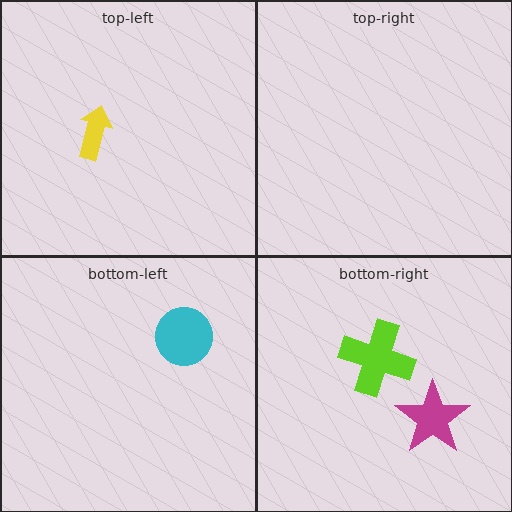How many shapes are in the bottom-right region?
2.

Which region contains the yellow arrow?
The top-left region.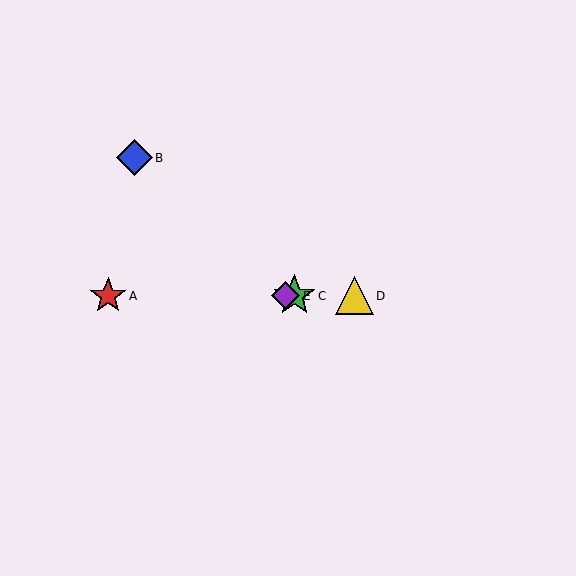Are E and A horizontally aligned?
Yes, both are at y≈296.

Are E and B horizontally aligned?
No, E is at y≈296 and B is at y≈158.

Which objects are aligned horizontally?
Objects A, C, D, E are aligned horizontally.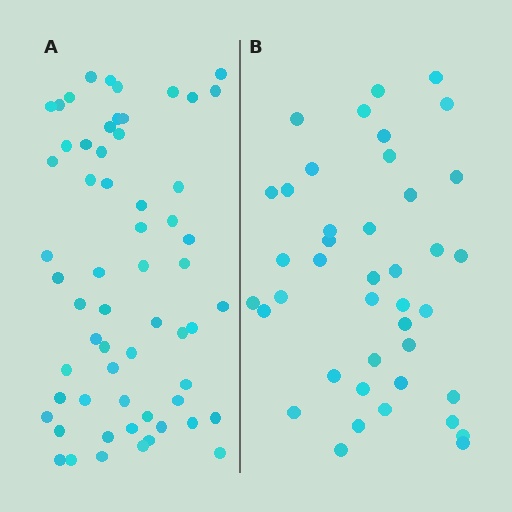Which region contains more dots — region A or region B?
Region A (the left region) has more dots.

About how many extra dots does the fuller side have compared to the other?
Region A has approximately 20 more dots than region B.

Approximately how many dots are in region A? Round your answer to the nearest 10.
About 60 dots.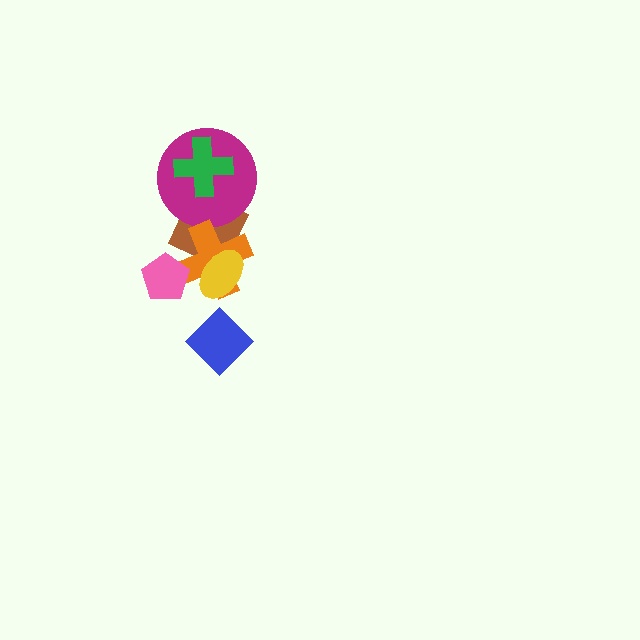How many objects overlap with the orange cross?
3 objects overlap with the orange cross.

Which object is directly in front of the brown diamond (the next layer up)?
The magenta circle is directly in front of the brown diamond.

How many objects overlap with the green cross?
2 objects overlap with the green cross.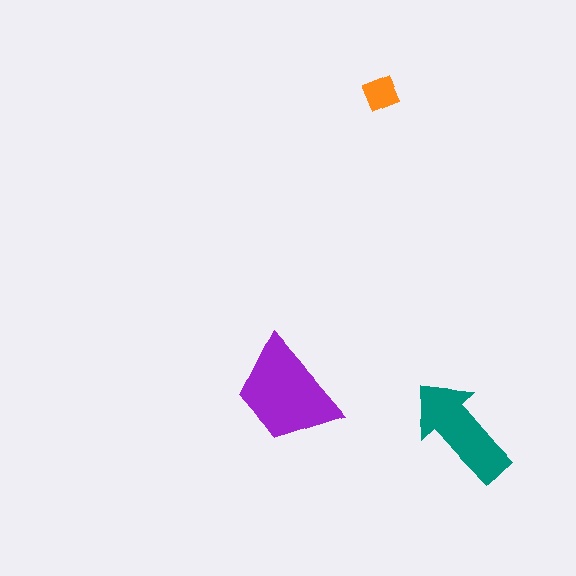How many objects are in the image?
There are 3 objects in the image.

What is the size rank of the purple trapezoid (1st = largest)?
1st.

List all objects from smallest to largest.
The orange diamond, the teal arrow, the purple trapezoid.